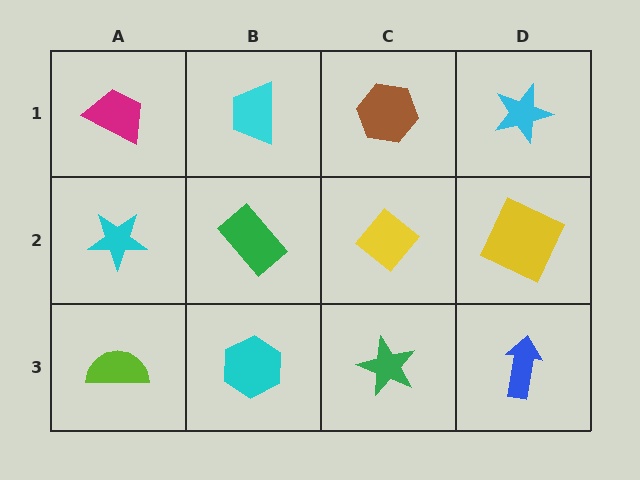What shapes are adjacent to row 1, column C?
A yellow diamond (row 2, column C), a cyan trapezoid (row 1, column B), a cyan star (row 1, column D).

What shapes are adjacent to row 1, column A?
A cyan star (row 2, column A), a cyan trapezoid (row 1, column B).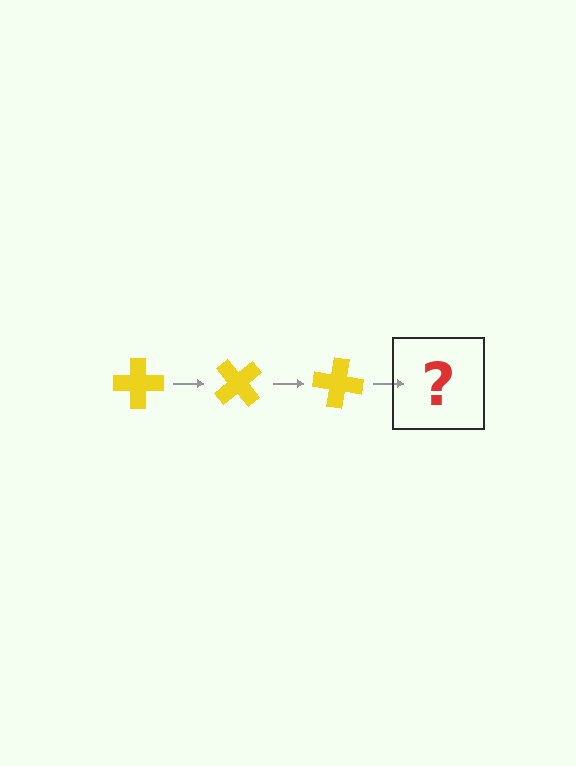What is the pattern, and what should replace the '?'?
The pattern is that the cross rotates 50 degrees each step. The '?' should be a yellow cross rotated 150 degrees.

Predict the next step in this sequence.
The next step is a yellow cross rotated 150 degrees.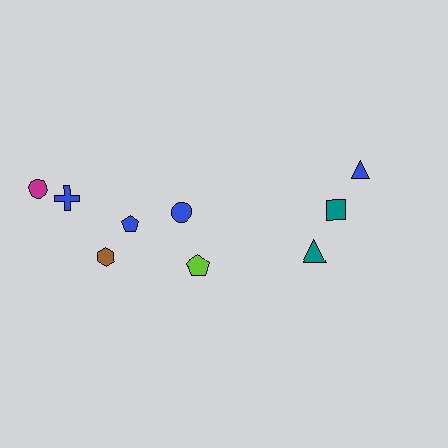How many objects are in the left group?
There are 6 objects.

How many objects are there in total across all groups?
There are 9 objects.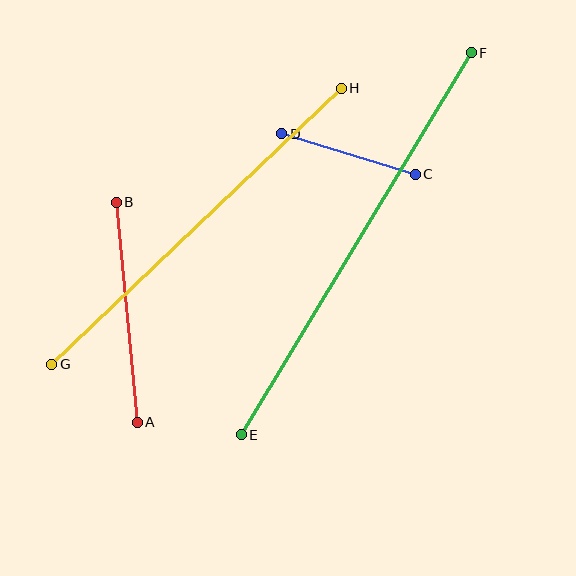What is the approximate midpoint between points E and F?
The midpoint is at approximately (356, 244) pixels.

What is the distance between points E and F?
The distance is approximately 445 pixels.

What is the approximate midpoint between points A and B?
The midpoint is at approximately (127, 312) pixels.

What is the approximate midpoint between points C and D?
The midpoint is at approximately (349, 154) pixels.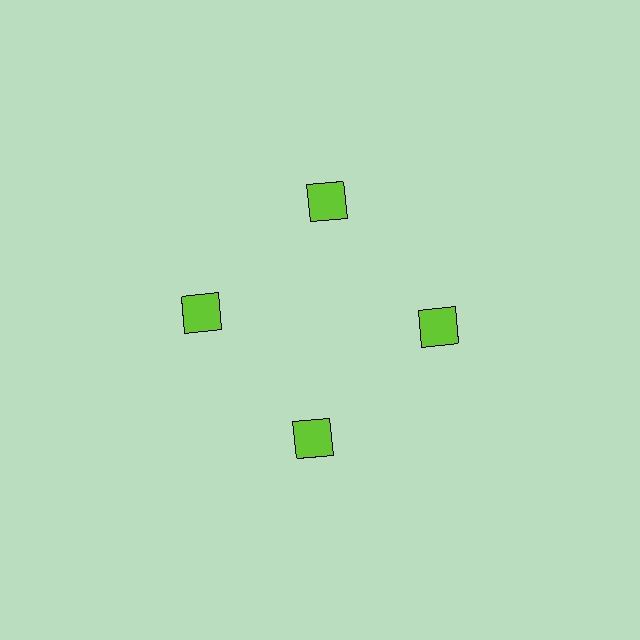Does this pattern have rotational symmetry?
Yes, this pattern has 4-fold rotational symmetry. It looks the same after rotating 90 degrees around the center.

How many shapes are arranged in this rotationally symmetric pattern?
There are 4 shapes, arranged in 4 groups of 1.